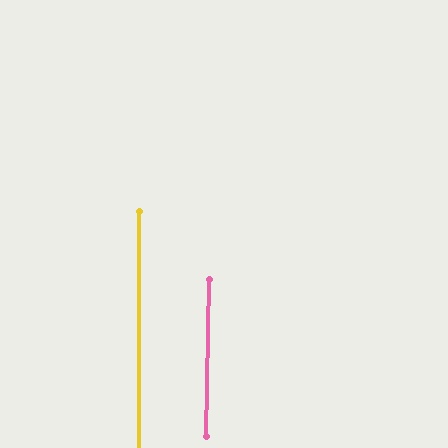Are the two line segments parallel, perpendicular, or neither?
Parallel — their directions differ by only 1.2°.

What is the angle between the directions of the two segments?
Approximately 1 degree.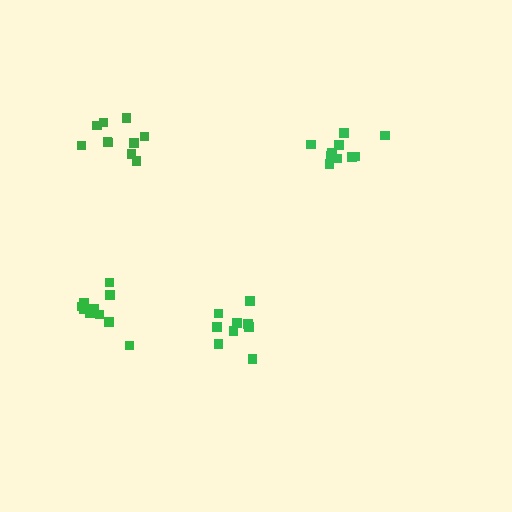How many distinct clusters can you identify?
There are 4 distinct clusters.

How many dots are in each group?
Group 1: 10 dots, Group 2: 10 dots, Group 3: 10 dots, Group 4: 10 dots (40 total).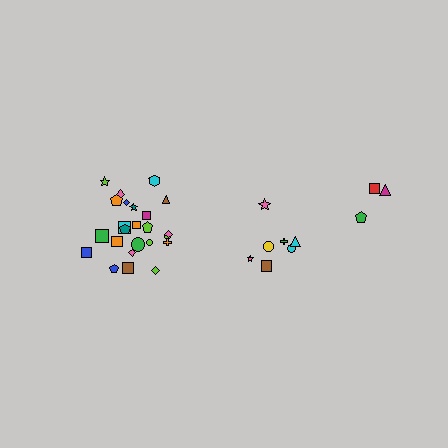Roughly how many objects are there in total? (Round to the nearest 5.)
Roughly 35 objects in total.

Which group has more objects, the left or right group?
The left group.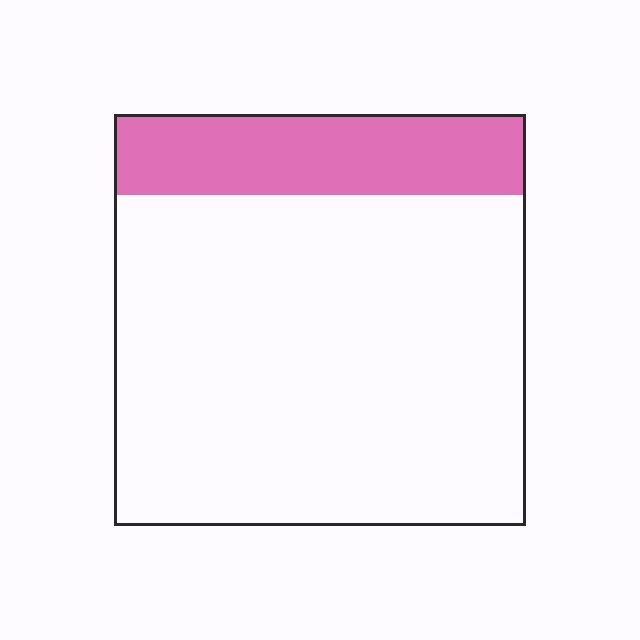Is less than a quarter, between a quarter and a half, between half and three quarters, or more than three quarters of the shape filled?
Less than a quarter.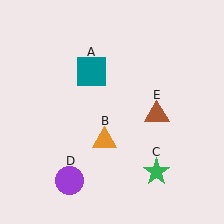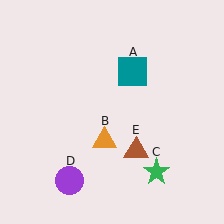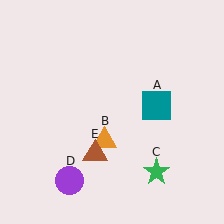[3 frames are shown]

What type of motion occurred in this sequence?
The teal square (object A), brown triangle (object E) rotated clockwise around the center of the scene.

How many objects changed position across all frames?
2 objects changed position: teal square (object A), brown triangle (object E).